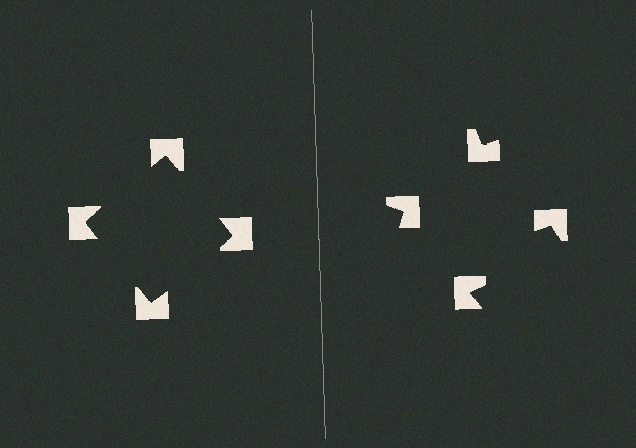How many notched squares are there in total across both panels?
8 — 4 on each side.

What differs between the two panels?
The notched squares are positioned identically on both sides; only the wedge orientations differ. On the left they align to a square; on the right they are misaligned.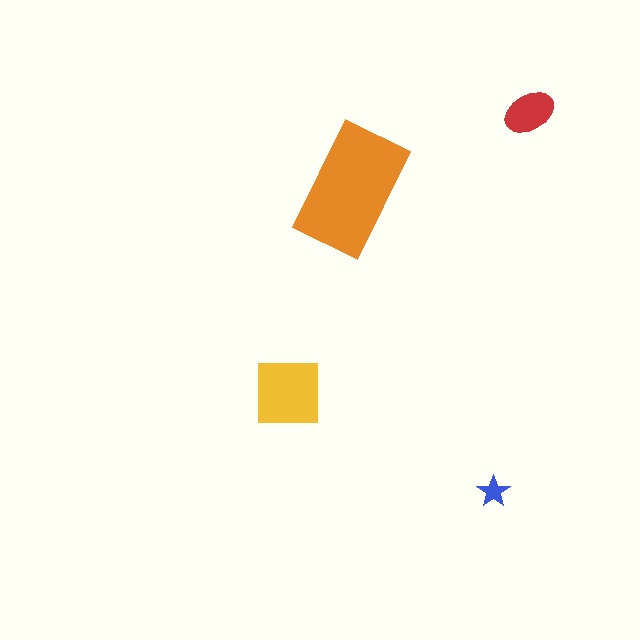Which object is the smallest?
The blue star.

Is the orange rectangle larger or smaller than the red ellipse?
Larger.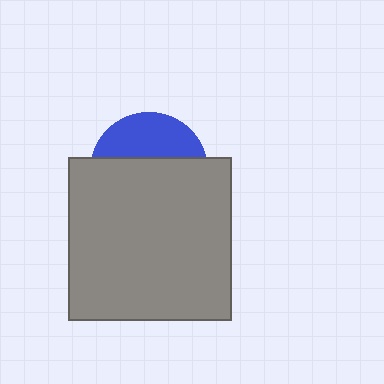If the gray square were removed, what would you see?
You would see the complete blue circle.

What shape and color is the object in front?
The object in front is a gray square.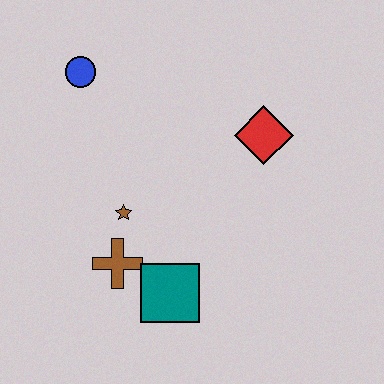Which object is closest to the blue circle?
The brown star is closest to the blue circle.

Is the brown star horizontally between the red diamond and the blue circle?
Yes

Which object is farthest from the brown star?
The red diamond is farthest from the brown star.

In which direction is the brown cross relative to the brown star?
The brown cross is below the brown star.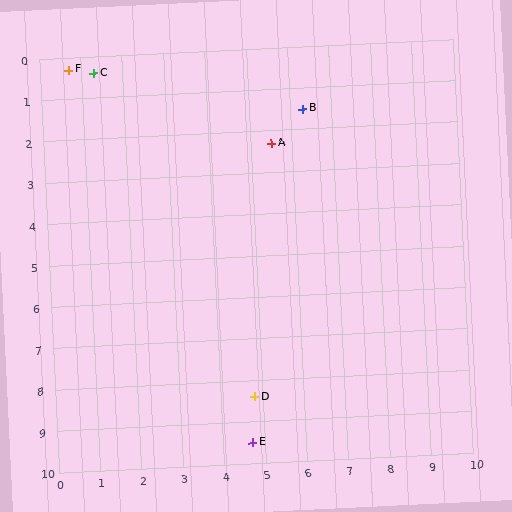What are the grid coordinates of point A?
Point A is at approximately (5.5, 2.3).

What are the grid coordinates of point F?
Point F is at approximately (0.7, 0.3).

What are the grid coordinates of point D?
Point D is at approximately (4.8, 8.4).